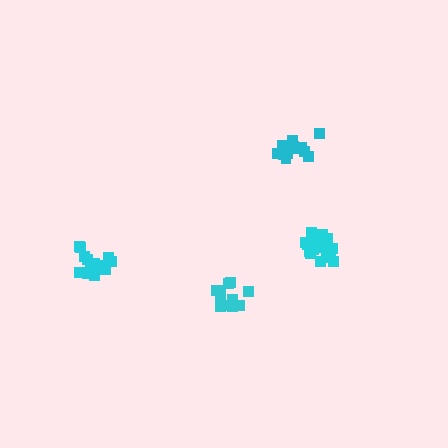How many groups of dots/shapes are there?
There are 4 groups.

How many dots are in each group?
Group 1: 18 dots, Group 2: 14 dots, Group 3: 17 dots, Group 4: 14 dots (63 total).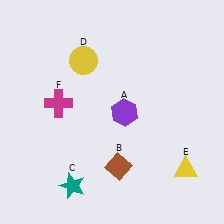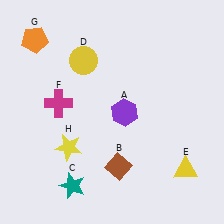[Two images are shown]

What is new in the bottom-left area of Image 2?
A yellow star (H) was added in the bottom-left area of Image 2.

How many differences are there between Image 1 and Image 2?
There are 2 differences between the two images.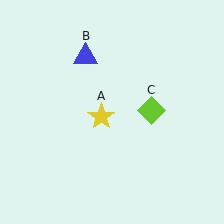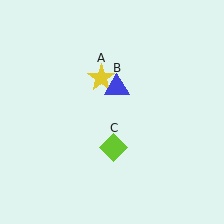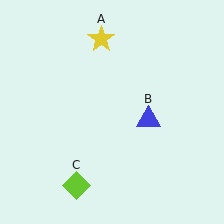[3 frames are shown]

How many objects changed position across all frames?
3 objects changed position: yellow star (object A), blue triangle (object B), lime diamond (object C).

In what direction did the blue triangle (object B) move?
The blue triangle (object B) moved down and to the right.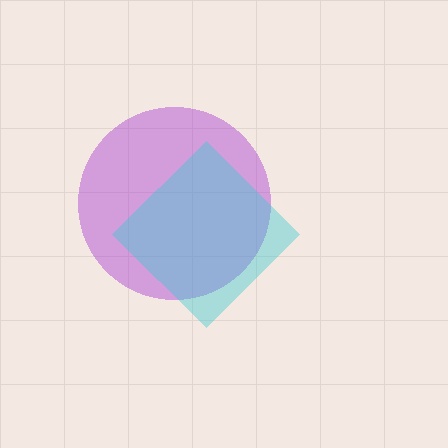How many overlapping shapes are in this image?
There are 2 overlapping shapes in the image.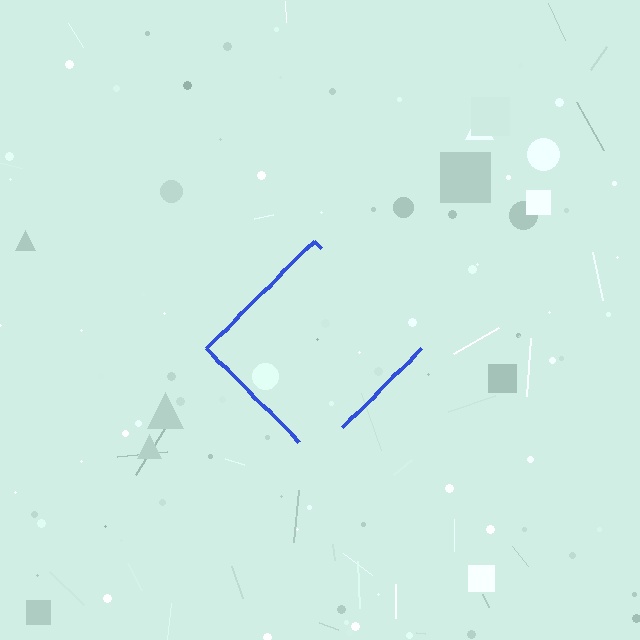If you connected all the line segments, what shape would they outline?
They would outline a diamond.